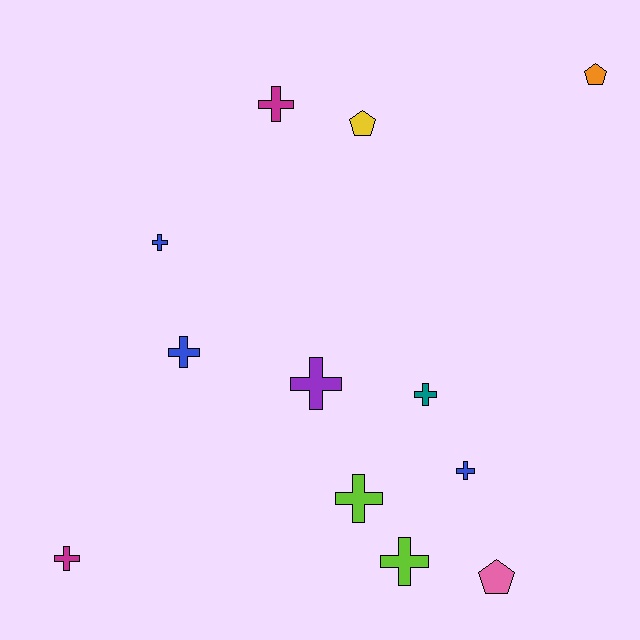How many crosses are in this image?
There are 9 crosses.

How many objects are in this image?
There are 12 objects.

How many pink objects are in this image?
There is 1 pink object.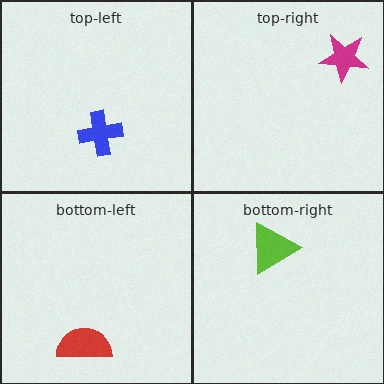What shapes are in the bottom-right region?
The lime triangle.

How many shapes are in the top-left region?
1.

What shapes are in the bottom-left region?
The red semicircle.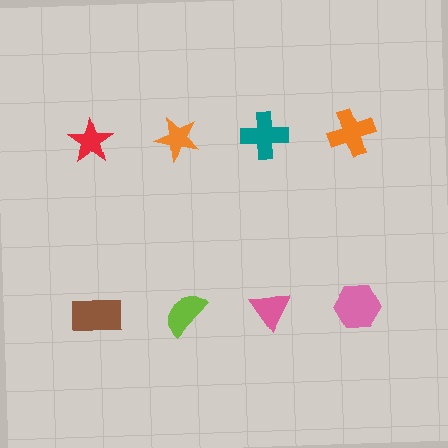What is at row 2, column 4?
A pink hexagon.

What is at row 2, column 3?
A pink triangle.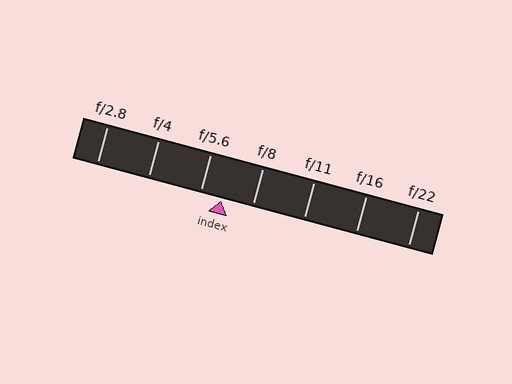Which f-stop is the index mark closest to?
The index mark is closest to f/5.6.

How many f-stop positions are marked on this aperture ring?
There are 7 f-stop positions marked.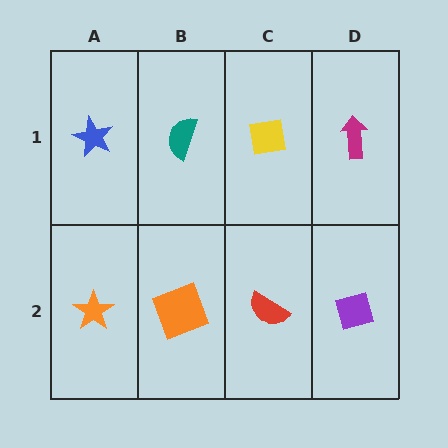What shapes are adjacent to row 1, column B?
An orange square (row 2, column B), a blue star (row 1, column A), a yellow square (row 1, column C).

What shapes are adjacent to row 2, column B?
A teal semicircle (row 1, column B), an orange star (row 2, column A), a red semicircle (row 2, column C).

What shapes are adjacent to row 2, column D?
A magenta arrow (row 1, column D), a red semicircle (row 2, column C).